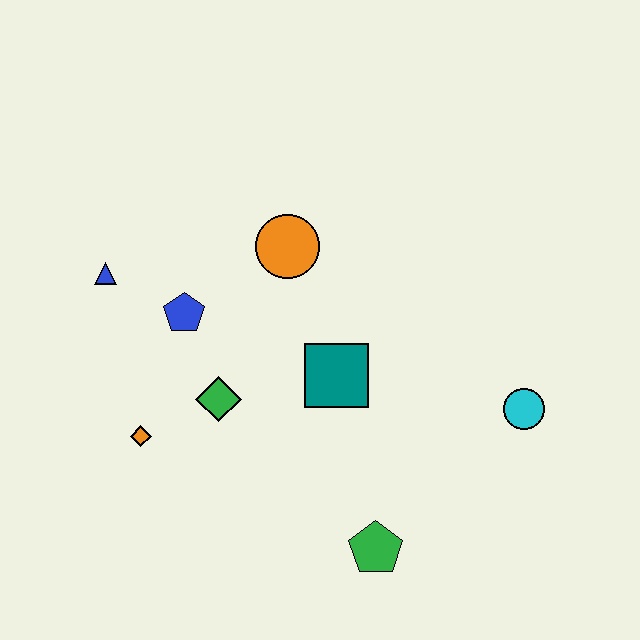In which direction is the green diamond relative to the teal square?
The green diamond is to the left of the teal square.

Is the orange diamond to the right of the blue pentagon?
No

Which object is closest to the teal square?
The green diamond is closest to the teal square.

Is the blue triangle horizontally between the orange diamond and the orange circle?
No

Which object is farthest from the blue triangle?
The cyan circle is farthest from the blue triangle.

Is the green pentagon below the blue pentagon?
Yes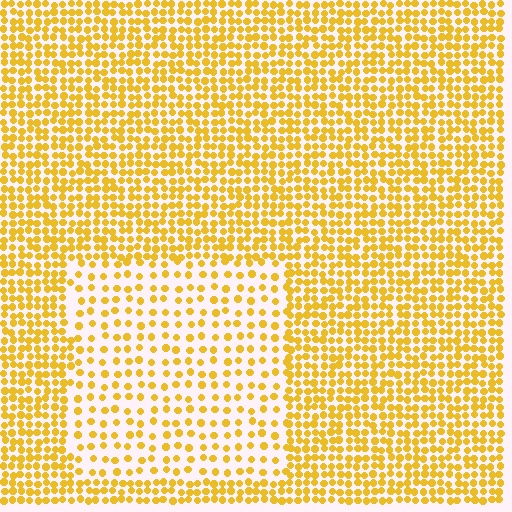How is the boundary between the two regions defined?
The boundary is defined by a change in element density (approximately 2.1x ratio). All elements are the same color, size, and shape.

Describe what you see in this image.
The image contains small yellow elements arranged at two different densities. A rectangle-shaped region is visible where the elements are less densely packed than the surrounding area.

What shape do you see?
I see a rectangle.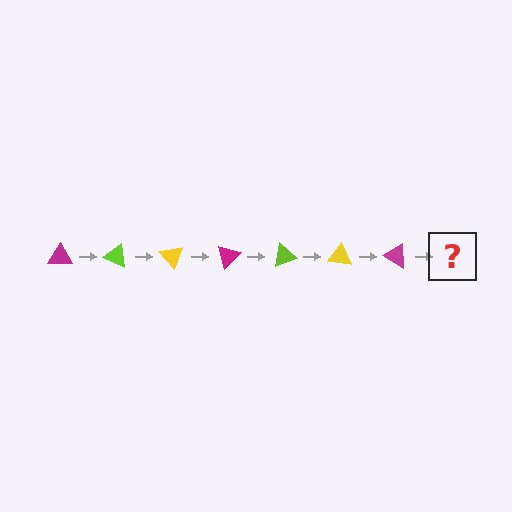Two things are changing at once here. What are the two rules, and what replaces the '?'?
The two rules are that it rotates 25 degrees each step and the color cycles through magenta, lime, and yellow. The '?' should be a lime triangle, rotated 175 degrees from the start.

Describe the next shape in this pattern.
It should be a lime triangle, rotated 175 degrees from the start.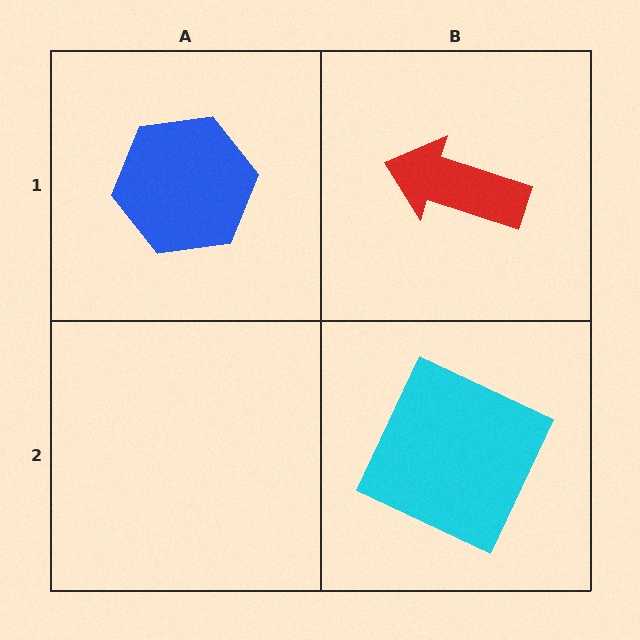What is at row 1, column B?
A red arrow.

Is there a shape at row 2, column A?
No, that cell is empty.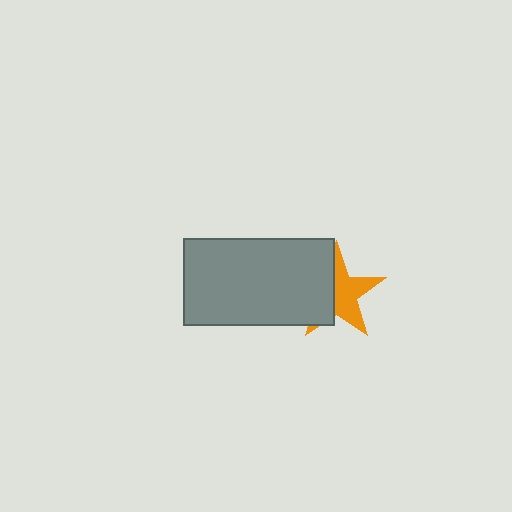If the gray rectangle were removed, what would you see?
You would see the complete orange star.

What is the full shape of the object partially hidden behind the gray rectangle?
The partially hidden object is an orange star.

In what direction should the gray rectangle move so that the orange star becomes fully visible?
The gray rectangle should move left. That is the shortest direction to clear the overlap and leave the orange star fully visible.